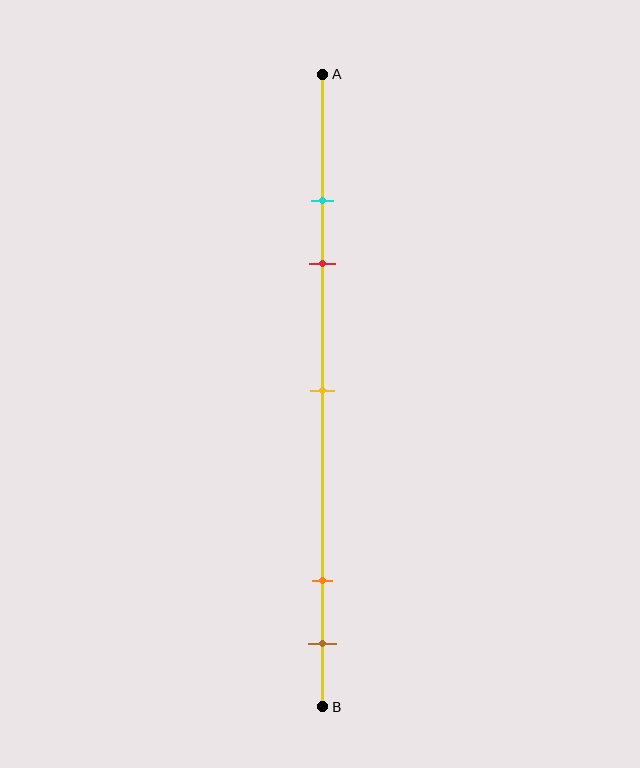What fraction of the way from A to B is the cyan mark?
The cyan mark is approximately 20% (0.2) of the way from A to B.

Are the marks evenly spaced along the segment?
No, the marks are not evenly spaced.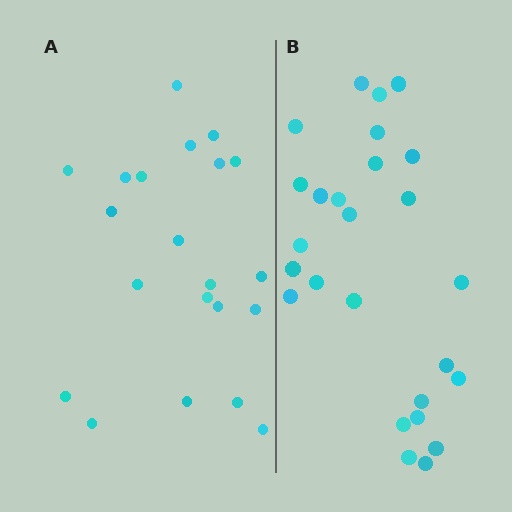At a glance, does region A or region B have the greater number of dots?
Region B (the right region) has more dots.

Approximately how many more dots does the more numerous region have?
Region B has about 5 more dots than region A.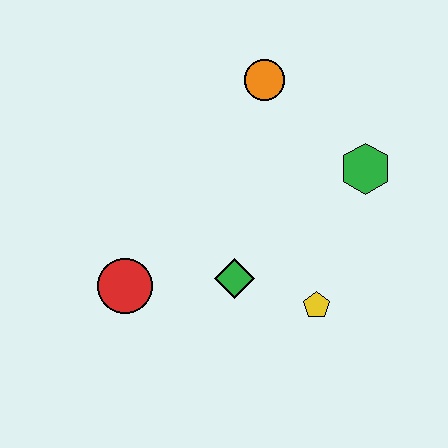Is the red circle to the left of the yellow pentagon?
Yes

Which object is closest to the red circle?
The green diamond is closest to the red circle.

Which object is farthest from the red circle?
The green hexagon is farthest from the red circle.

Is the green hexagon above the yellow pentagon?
Yes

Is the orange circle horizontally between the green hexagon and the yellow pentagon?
No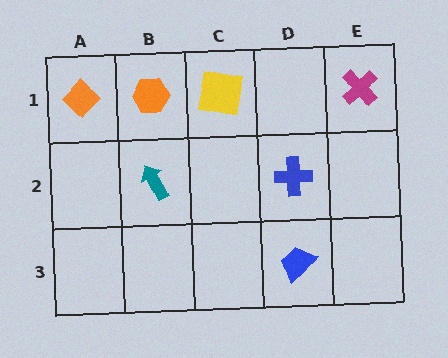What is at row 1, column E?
A magenta cross.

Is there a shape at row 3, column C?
No, that cell is empty.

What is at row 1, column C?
A yellow square.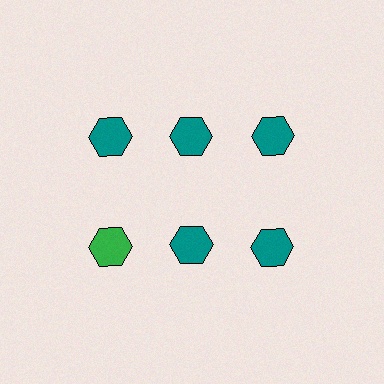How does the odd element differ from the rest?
It has a different color: green instead of teal.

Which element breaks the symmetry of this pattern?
The green hexagon in the second row, leftmost column breaks the symmetry. All other shapes are teal hexagons.